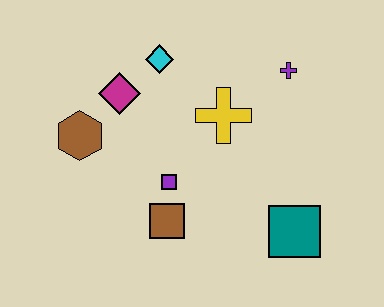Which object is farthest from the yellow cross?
The brown hexagon is farthest from the yellow cross.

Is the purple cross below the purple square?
No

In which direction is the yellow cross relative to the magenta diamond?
The yellow cross is to the right of the magenta diamond.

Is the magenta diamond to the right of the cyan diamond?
No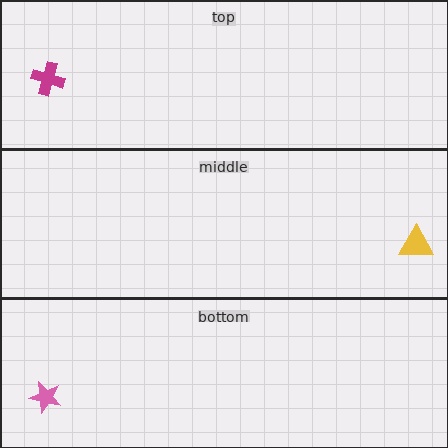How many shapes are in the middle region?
1.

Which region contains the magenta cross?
The top region.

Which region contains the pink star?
The bottom region.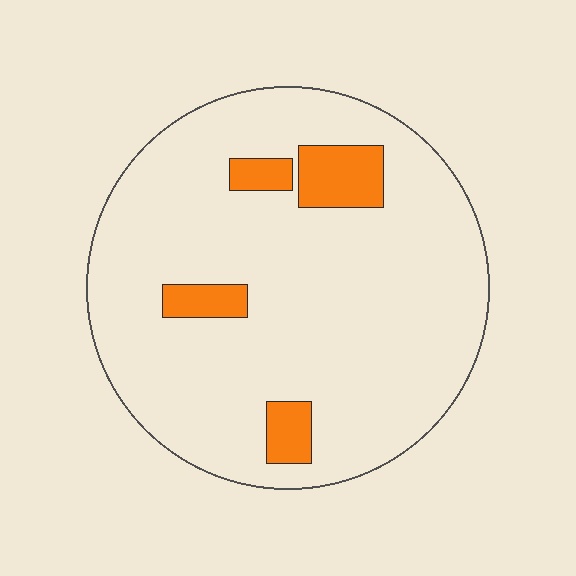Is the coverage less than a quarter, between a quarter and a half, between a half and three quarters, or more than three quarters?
Less than a quarter.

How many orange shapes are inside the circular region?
4.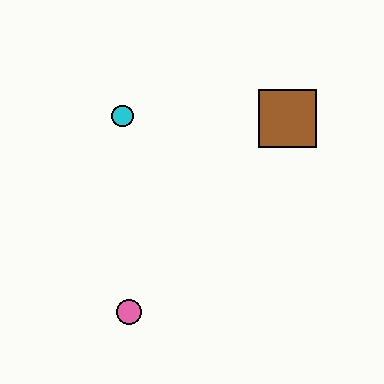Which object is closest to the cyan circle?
The brown square is closest to the cyan circle.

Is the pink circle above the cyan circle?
No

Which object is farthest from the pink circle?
The brown square is farthest from the pink circle.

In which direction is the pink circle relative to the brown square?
The pink circle is below the brown square.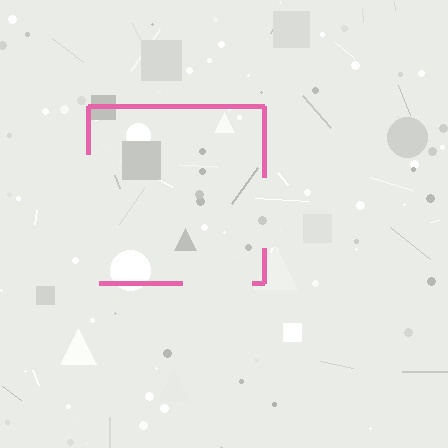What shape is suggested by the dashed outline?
The dashed outline suggests a square.